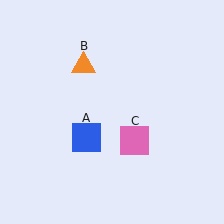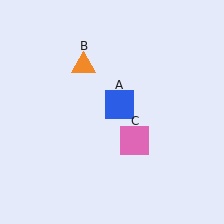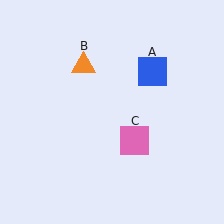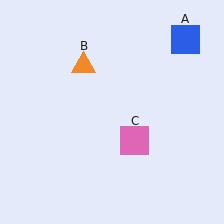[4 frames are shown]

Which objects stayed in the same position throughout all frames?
Orange triangle (object B) and pink square (object C) remained stationary.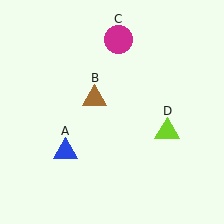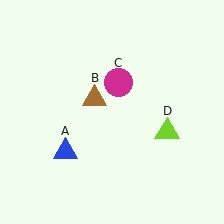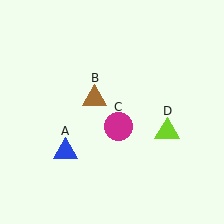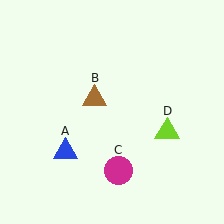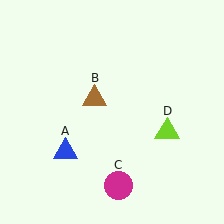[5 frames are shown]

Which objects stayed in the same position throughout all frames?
Blue triangle (object A) and brown triangle (object B) and lime triangle (object D) remained stationary.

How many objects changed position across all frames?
1 object changed position: magenta circle (object C).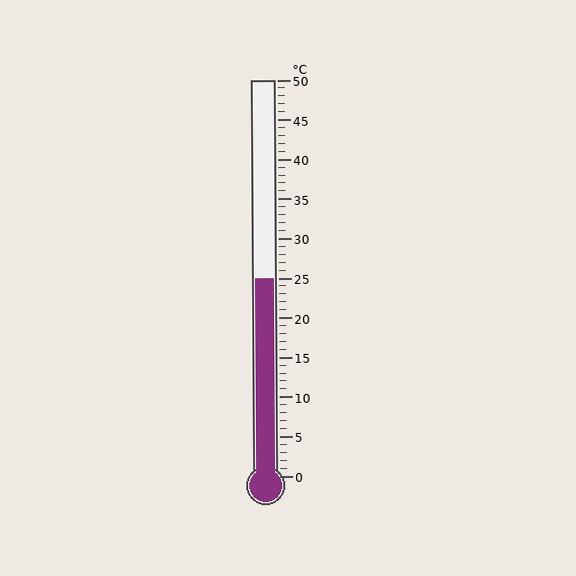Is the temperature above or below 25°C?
The temperature is at 25°C.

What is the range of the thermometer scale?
The thermometer scale ranges from 0°C to 50°C.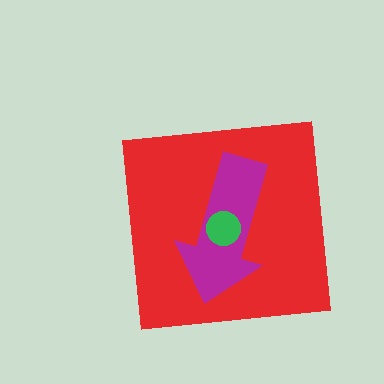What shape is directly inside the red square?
The magenta arrow.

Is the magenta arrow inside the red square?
Yes.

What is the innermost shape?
The green circle.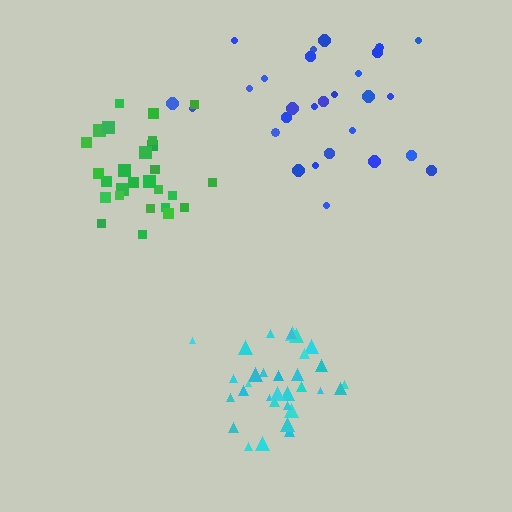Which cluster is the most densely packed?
Green.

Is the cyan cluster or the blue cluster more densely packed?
Cyan.